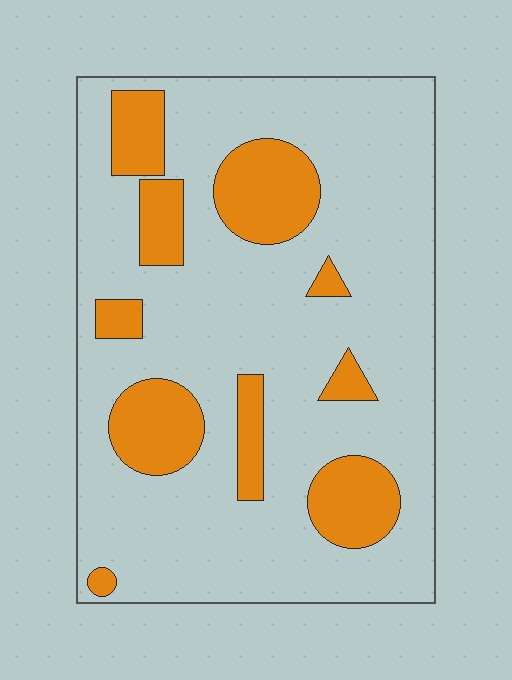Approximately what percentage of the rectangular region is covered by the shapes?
Approximately 20%.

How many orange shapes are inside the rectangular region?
10.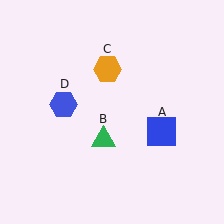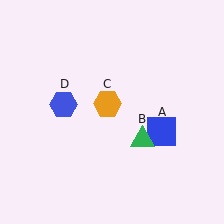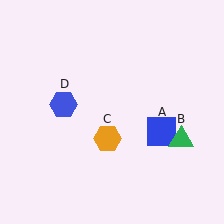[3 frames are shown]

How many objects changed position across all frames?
2 objects changed position: green triangle (object B), orange hexagon (object C).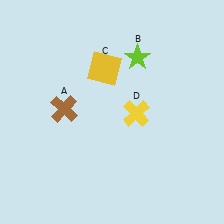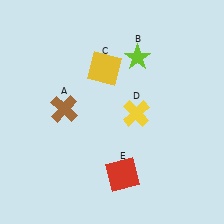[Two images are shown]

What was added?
A red square (E) was added in Image 2.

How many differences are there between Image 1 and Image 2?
There is 1 difference between the two images.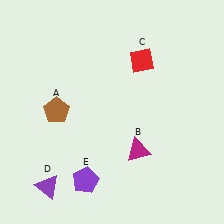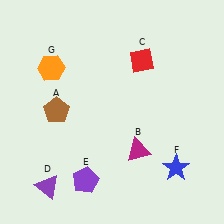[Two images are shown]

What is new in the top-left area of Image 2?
An orange hexagon (G) was added in the top-left area of Image 2.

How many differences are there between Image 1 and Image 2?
There are 2 differences between the two images.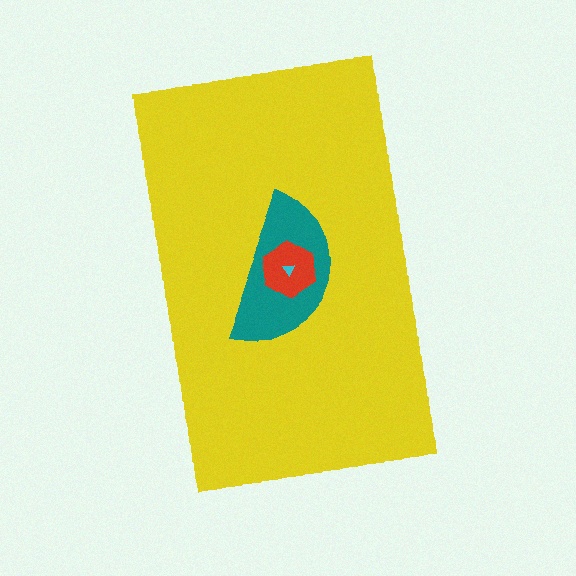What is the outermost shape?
The yellow rectangle.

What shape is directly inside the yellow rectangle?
The teal semicircle.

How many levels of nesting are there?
4.